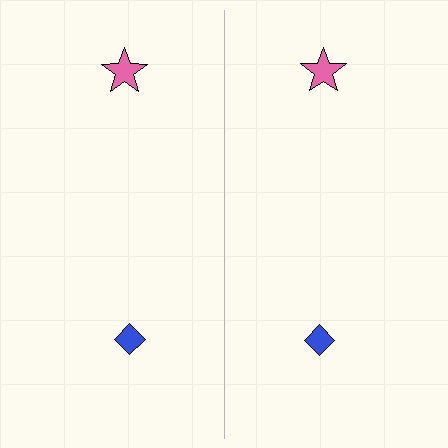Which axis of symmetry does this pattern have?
The pattern has a vertical axis of symmetry running through the center of the image.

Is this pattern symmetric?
Yes, this pattern has bilateral (reflection) symmetry.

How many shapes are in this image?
There are 4 shapes in this image.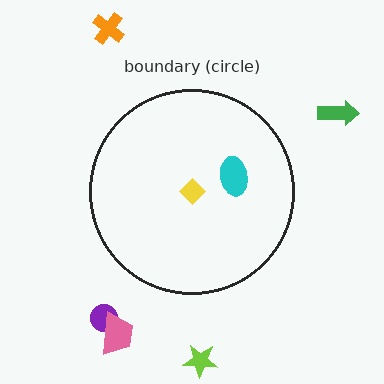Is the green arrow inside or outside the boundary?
Outside.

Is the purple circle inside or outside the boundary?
Outside.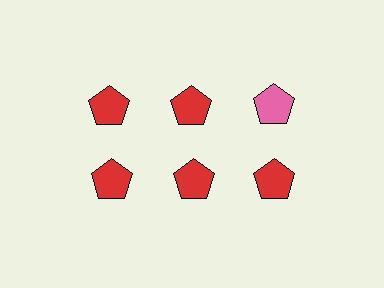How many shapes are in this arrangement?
There are 6 shapes arranged in a grid pattern.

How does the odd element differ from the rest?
It has a different color: pink instead of red.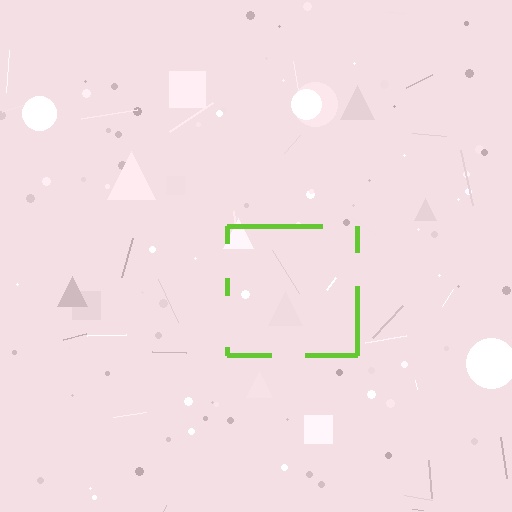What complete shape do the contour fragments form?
The contour fragments form a square.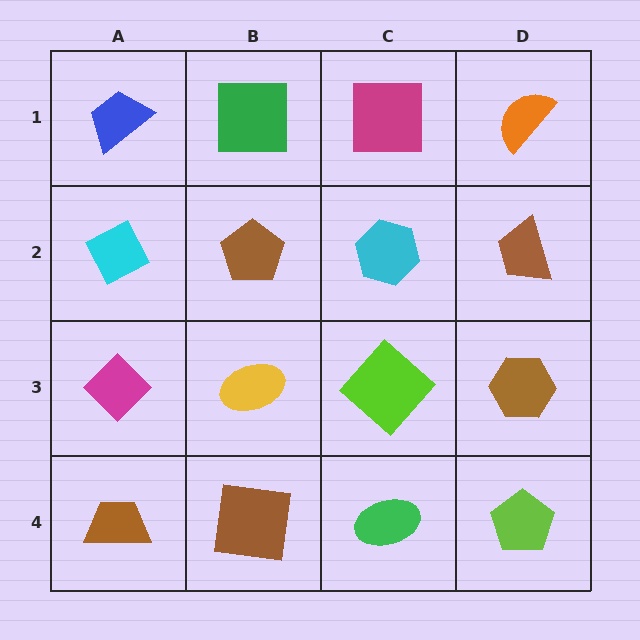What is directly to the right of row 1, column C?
An orange semicircle.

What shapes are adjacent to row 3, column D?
A brown trapezoid (row 2, column D), a lime pentagon (row 4, column D), a lime diamond (row 3, column C).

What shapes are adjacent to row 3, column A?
A cyan diamond (row 2, column A), a brown trapezoid (row 4, column A), a yellow ellipse (row 3, column B).